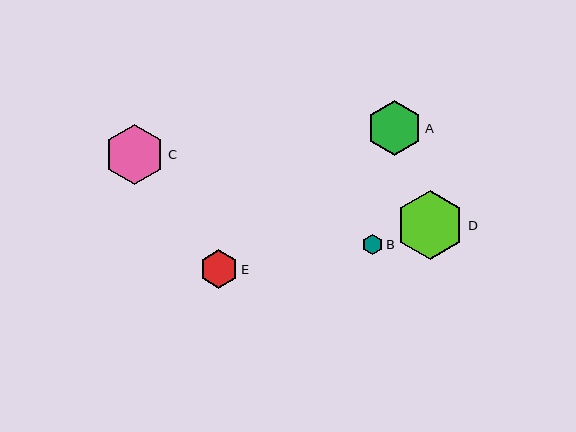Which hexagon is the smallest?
Hexagon B is the smallest with a size of approximately 21 pixels.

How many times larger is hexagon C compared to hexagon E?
Hexagon C is approximately 1.6 times the size of hexagon E.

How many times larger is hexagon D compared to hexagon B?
Hexagon D is approximately 3.3 times the size of hexagon B.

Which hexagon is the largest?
Hexagon D is the largest with a size of approximately 69 pixels.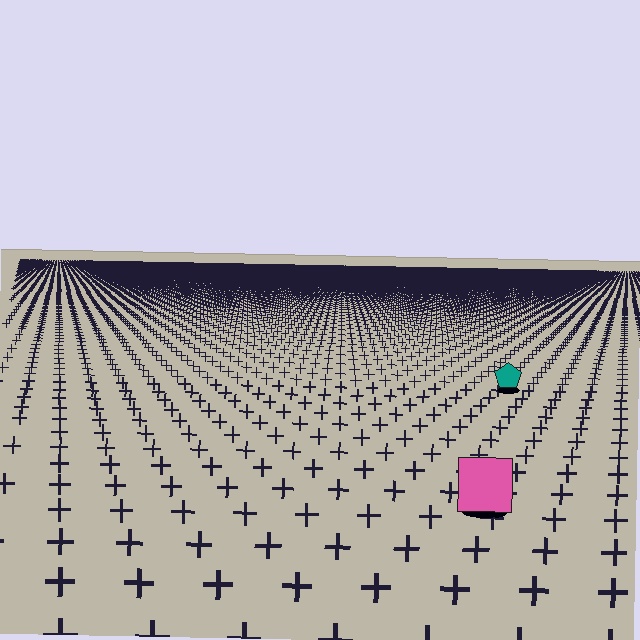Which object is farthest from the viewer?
The teal pentagon is farthest from the viewer. It appears smaller and the ground texture around it is denser.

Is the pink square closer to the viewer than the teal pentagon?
Yes. The pink square is closer — you can tell from the texture gradient: the ground texture is coarser near it.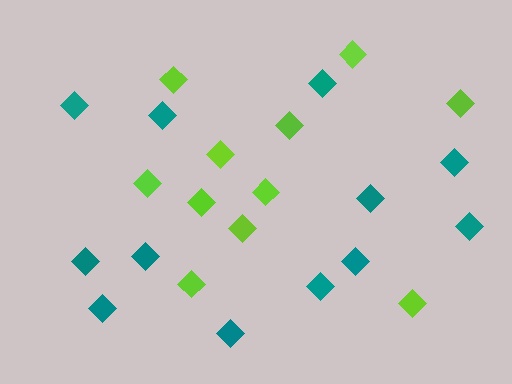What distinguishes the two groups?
There are 2 groups: one group of lime diamonds (11) and one group of teal diamonds (12).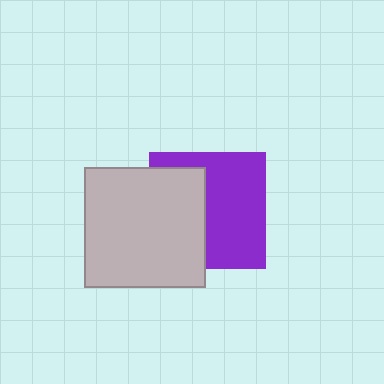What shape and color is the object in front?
The object in front is a light gray square.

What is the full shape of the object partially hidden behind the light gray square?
The partially hidden object is a purple square.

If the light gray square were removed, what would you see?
You would see the complete purple square.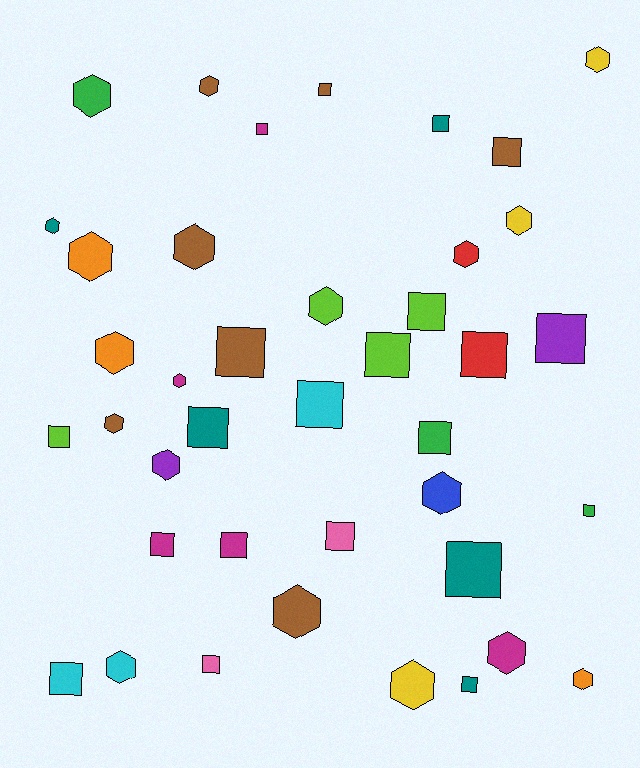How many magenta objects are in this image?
There are 5 magenta objects.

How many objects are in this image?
There are 40 objects.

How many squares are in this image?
There are 21 squares.